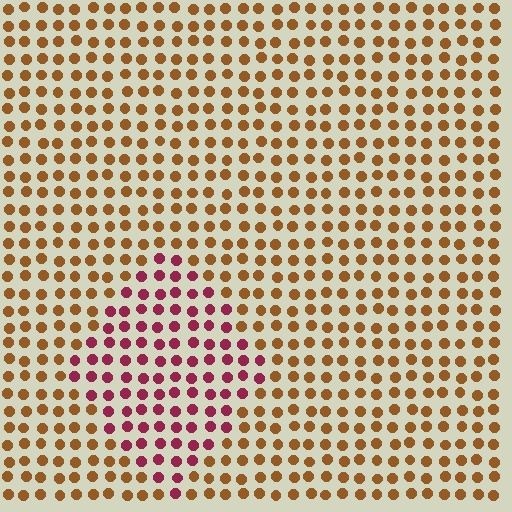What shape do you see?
I see a diamond.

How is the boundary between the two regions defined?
The boundary is defined purely by a slight shift in hue (about 52 degrees). Spacing, size, and orientation are identical on both sides.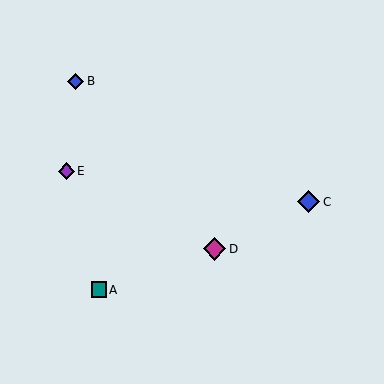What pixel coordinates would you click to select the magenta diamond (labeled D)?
Click at (215, 249) to select the magenta diamond D.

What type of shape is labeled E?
Shape E is a purple diamond.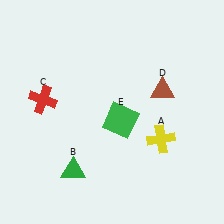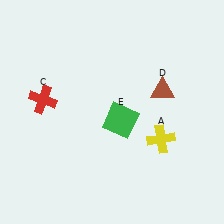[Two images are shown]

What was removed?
The green triangle (B) was removed in Image 2.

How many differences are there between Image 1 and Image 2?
There is 1 difference between the two images.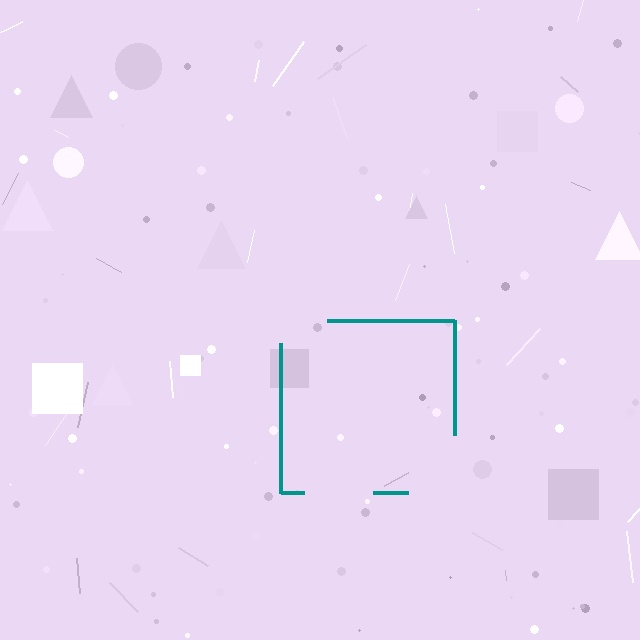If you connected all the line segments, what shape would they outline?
They would outline a square.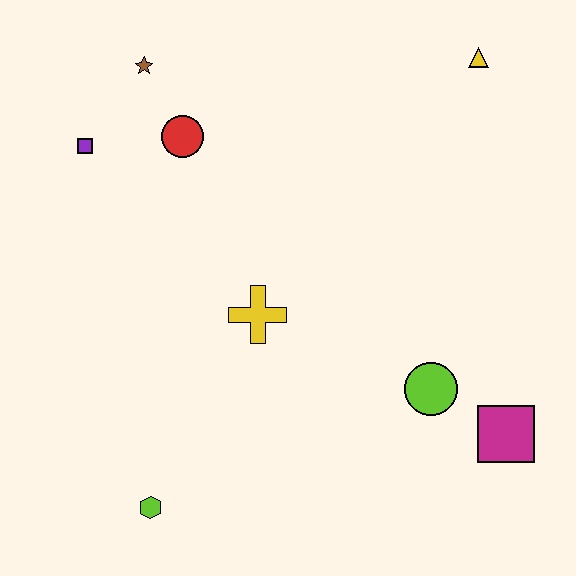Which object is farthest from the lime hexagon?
The yellow triangle is farthest from the lime hexagon.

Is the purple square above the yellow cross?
Yes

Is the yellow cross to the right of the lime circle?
No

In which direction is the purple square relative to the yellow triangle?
The purple square is to the left of the yellow triangle.